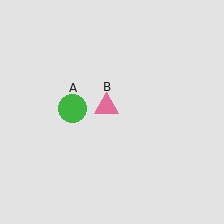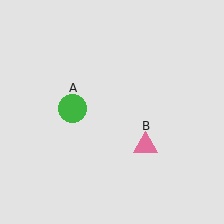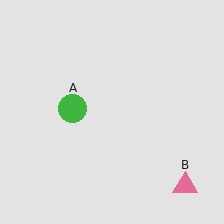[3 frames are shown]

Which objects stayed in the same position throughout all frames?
Green circle (object A) remained stationary.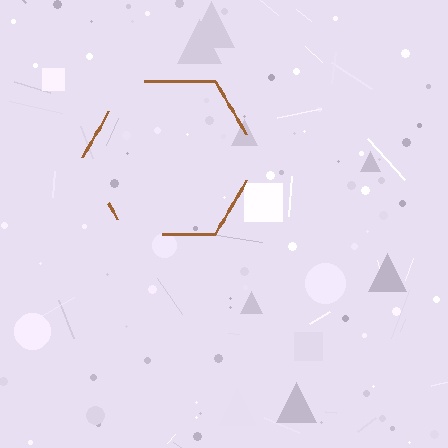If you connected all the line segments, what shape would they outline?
They would outline a hexagon.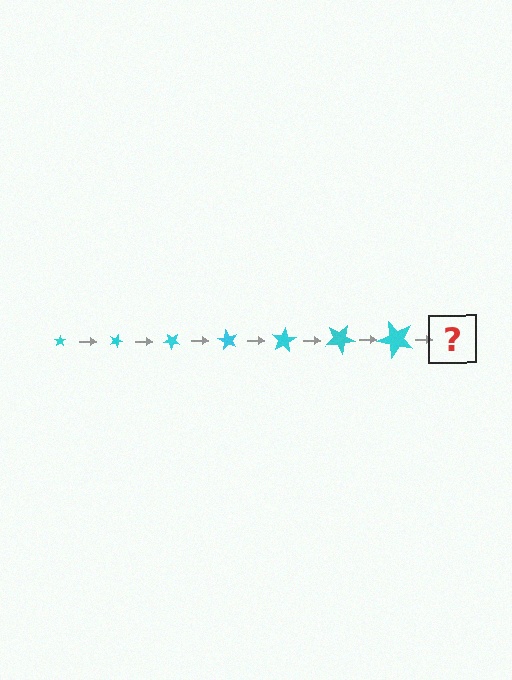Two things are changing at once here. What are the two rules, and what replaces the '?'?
The two rules are that the star grows larger each step and it rotates 20 degrees each step. The '?' should be a star, larger than the previous one and rotated 140 degrees from the start.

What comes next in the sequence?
The next element should be a star, larger than the previous one and rotated 140 degrees from the start.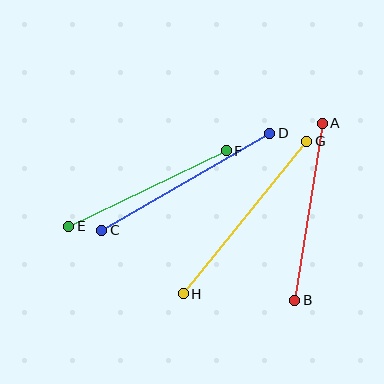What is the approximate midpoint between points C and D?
The midpoint is at approximately (186, 182) pixels.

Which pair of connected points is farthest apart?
Points G and H are farthest apart.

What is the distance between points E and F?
The distance is approximately 175 pixels.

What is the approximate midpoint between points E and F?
The midpoint is at approximately (148, 188) pixels.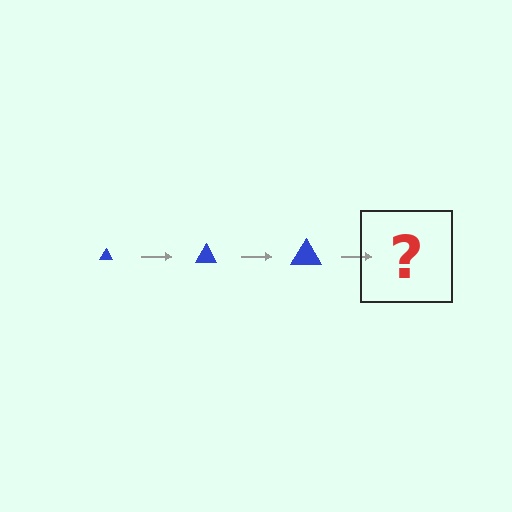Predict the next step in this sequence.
The next step is a blue triangle, larger than the previous one.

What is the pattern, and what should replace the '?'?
The pattern is that the triangle gets progressively larger each step. The '?' should be a blue triangle, larger than the previous one.